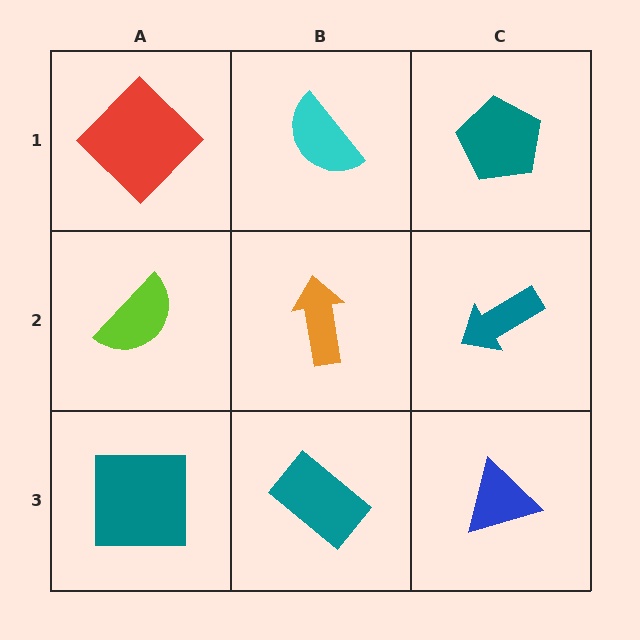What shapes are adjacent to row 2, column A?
A red diamond (row 1, column A), a teal square (row 3, column A), an orange arrow (row 2, column B).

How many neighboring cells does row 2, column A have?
3.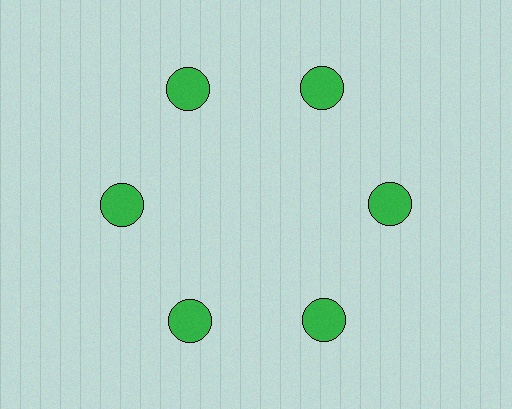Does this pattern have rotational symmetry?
Yes, this pattern has 6-fold rotational symmetry. It looks the same after rotating 60 degrees around the center.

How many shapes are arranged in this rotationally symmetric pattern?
There are 6 shapes, arranged in 6 groups of 1.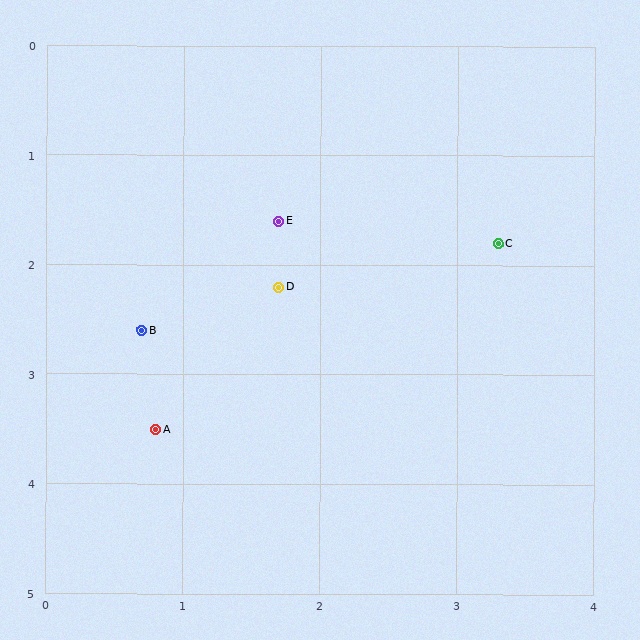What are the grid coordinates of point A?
Point A is at approximately (0.8, 3.5).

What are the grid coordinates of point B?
Point B is at approximately (0.7, 2.6).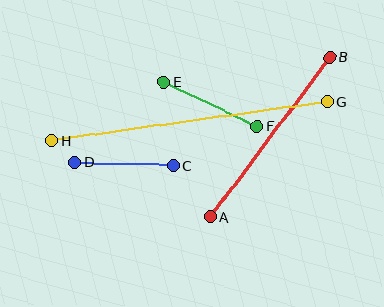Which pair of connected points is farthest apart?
Points G and H are farthest apart.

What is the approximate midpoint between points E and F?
The midpoint is at approximately (210, 104) pixels.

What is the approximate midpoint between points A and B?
The midpoint is at approximately (270, 137) pixels.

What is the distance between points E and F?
The distance is approximately 103 pixels.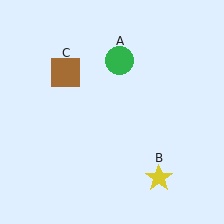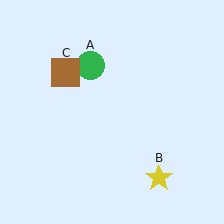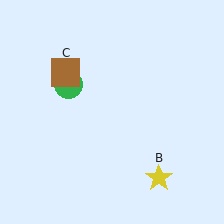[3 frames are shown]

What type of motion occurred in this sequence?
The green circle (object A) rotated counterclockwise around the center of the scene.